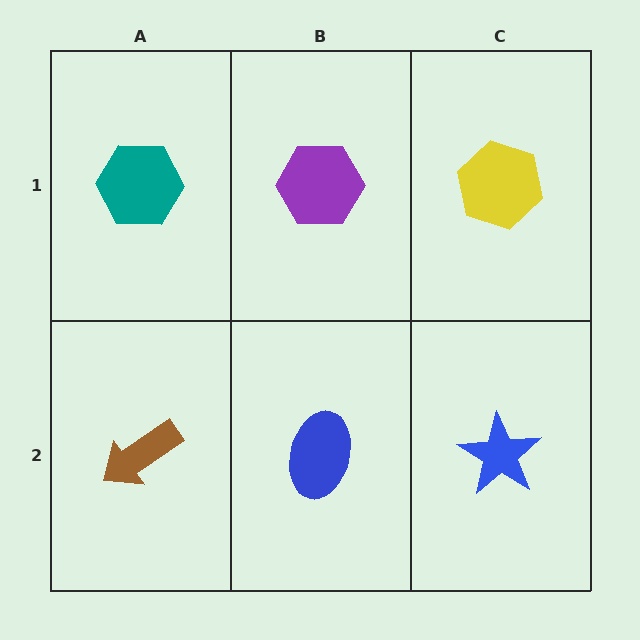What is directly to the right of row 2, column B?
A blue star.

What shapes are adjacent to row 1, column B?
A blue ellipse (row 2, column B), a teal hexagon (row 1, column A), a yellow hexagon (row 1, column C).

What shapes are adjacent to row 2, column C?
A yellow hexagon (row 1, column C), a blue ellipse (row 2, column B).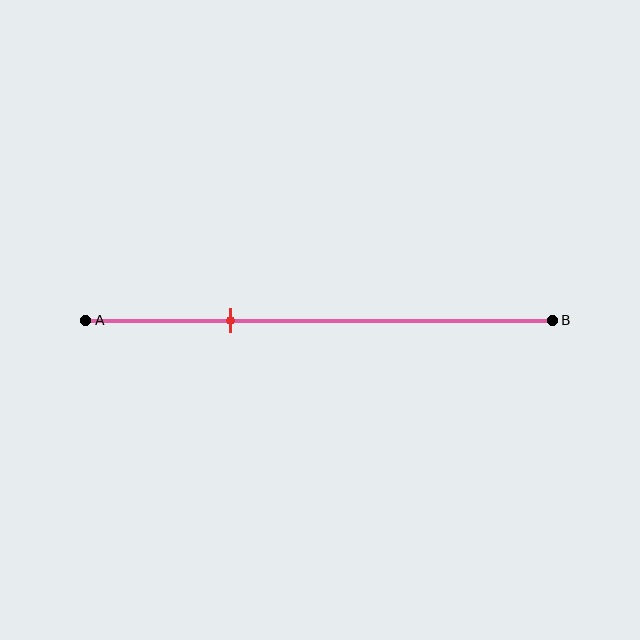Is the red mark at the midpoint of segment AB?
No, the mark is at about 30% from A, not at the 50% midpoint.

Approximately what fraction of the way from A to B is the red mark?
The red mark is approximately 30% of the way from A to B.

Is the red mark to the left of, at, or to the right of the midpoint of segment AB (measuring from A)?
The red mark is to the left of the midpoint of segment AB.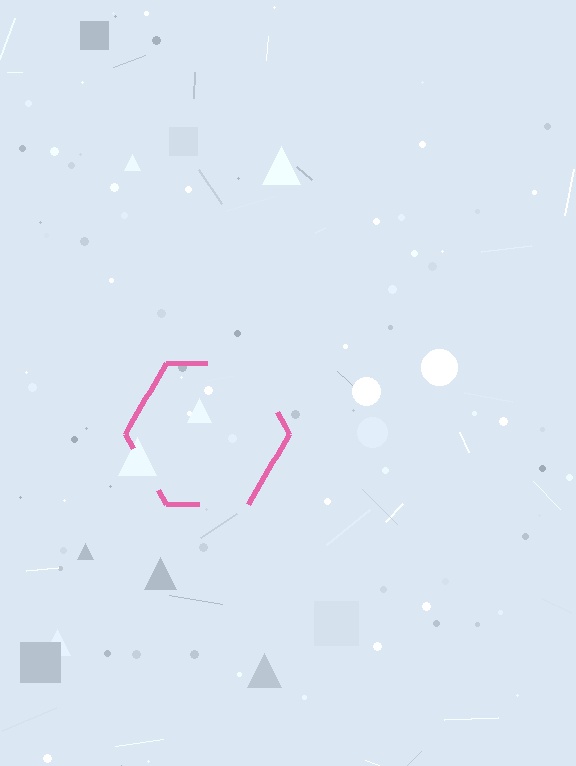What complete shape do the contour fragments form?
The contour fragments form a hexagon.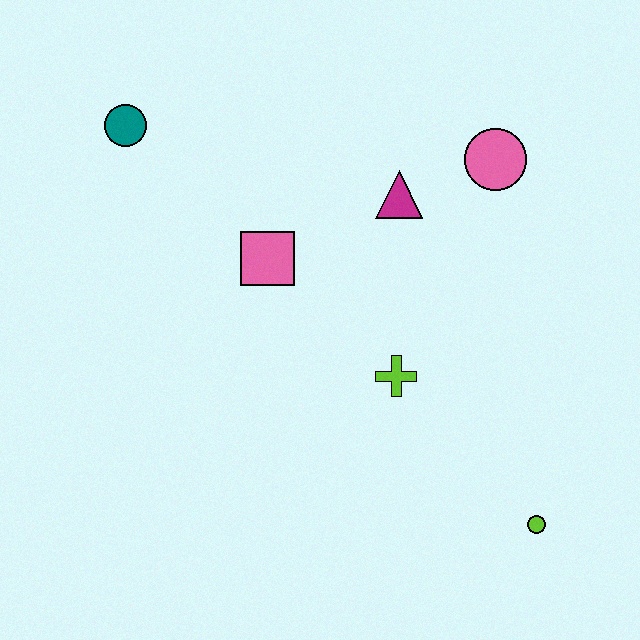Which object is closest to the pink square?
The magenta triangle is closest to the pink square.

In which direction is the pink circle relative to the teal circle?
The pink circle is to the right of the teal circle.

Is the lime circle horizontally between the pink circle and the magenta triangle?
No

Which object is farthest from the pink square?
The lime circle is farthest from the pink square.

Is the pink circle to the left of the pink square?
No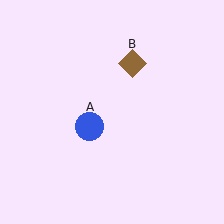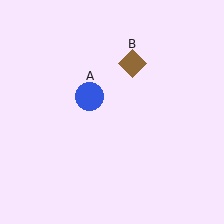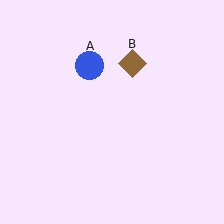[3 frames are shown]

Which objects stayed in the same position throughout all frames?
Brown diamond (object B) remained stationary.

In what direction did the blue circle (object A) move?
The blue circle (object A) moved up.